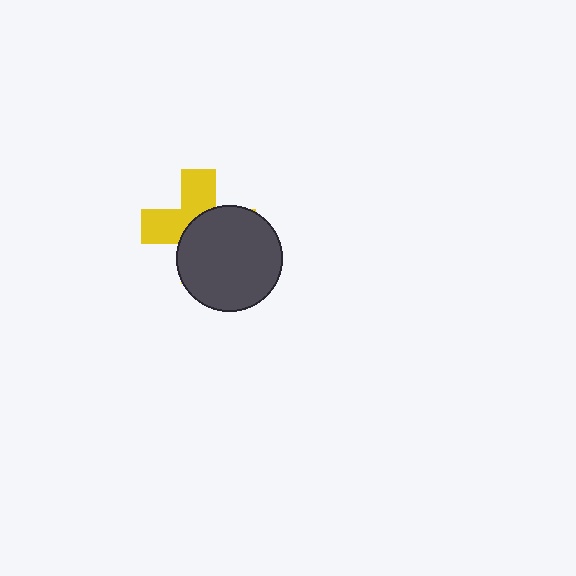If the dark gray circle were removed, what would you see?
You would see the complete yellow cross.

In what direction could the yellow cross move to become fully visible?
The yellow cross could move toward the upper-left. That would shift it out from behind the dark gray circle entirely.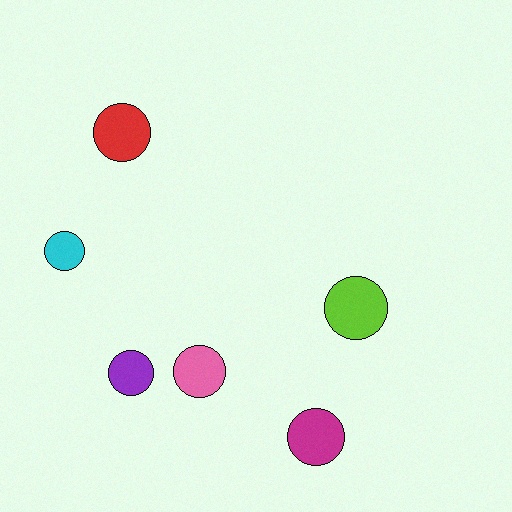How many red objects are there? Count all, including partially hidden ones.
There is 1 red object.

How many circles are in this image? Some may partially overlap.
There are 6 circles.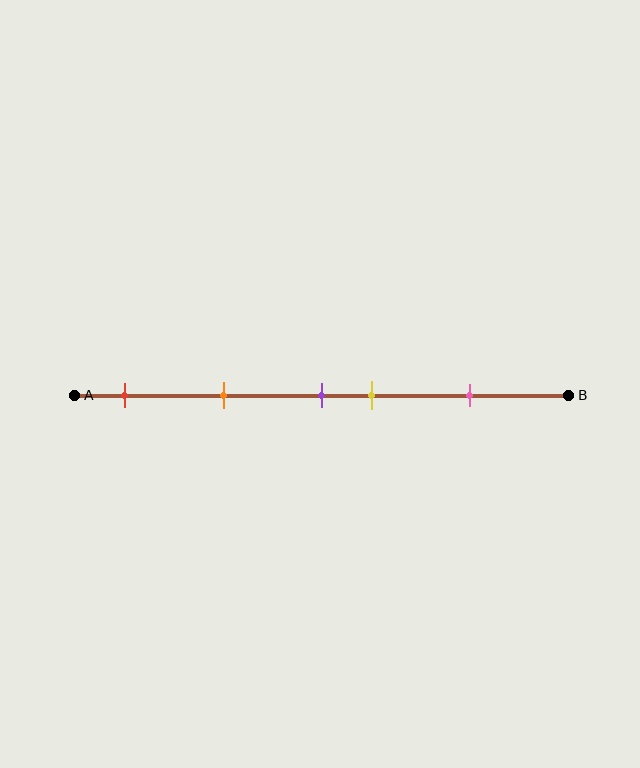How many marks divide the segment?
There are 5 marks dividing the segment.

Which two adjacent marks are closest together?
The purple and yellow marks are the closest adjacent pair.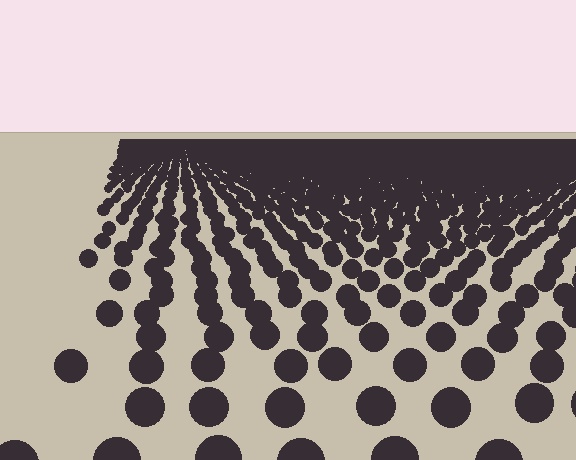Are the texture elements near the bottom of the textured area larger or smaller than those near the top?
Larger. Near the bottom, elements are closer to the viewer and appear at a bigger on-screen size.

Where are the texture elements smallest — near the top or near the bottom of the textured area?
Near the top.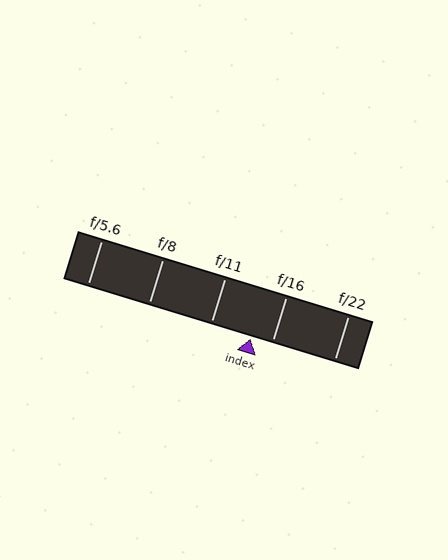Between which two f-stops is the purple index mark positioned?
The index mark is between f/11 and f/16.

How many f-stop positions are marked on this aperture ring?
There are 5 f-stop positions marked.